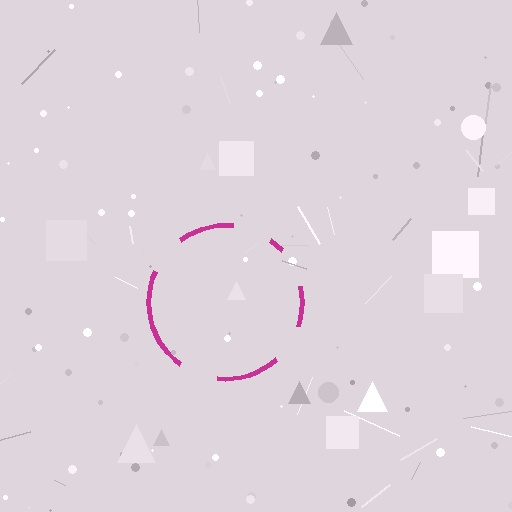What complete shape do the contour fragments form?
The contour fragments form a circle.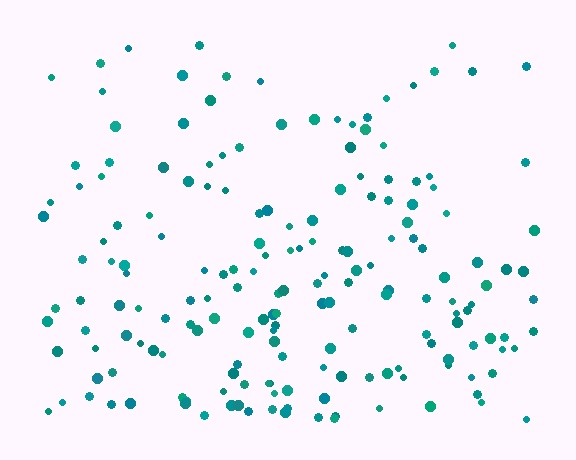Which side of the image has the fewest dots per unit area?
The top.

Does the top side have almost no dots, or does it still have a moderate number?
Still a moderate number, just noticeably fewer than the bottom.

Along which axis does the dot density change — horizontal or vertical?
Vertical.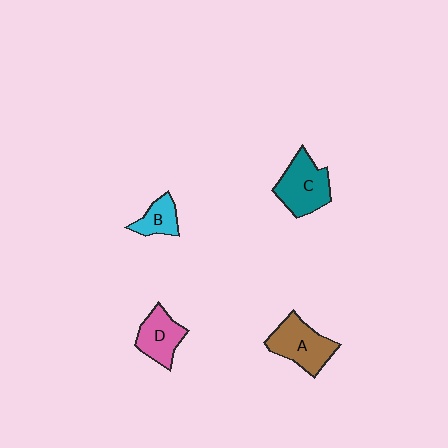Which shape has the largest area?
Shape C (teal).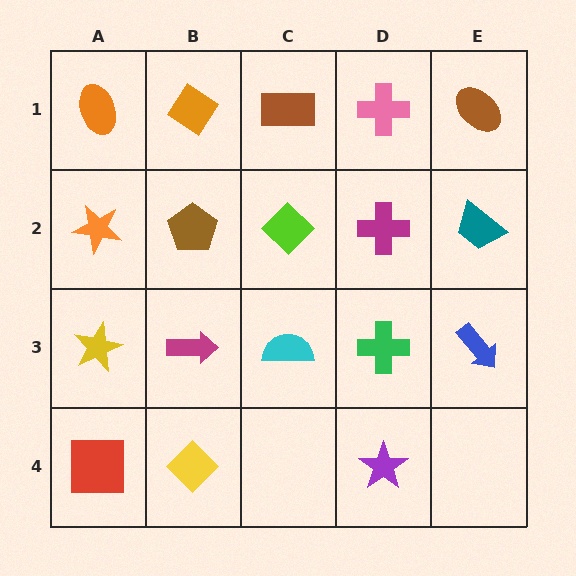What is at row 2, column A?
An orange star.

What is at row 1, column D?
A pink cross.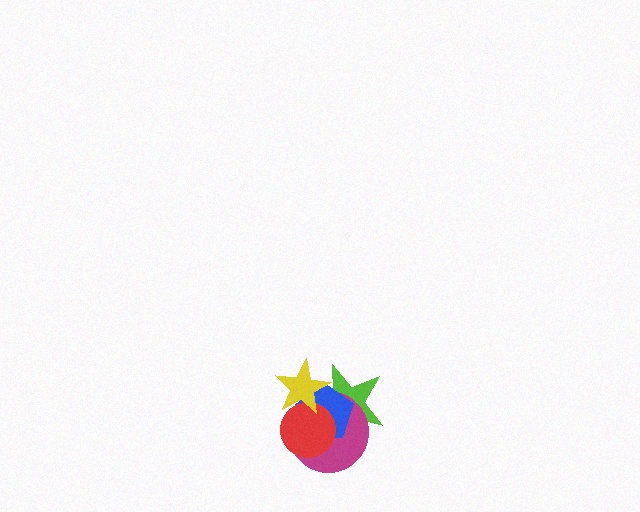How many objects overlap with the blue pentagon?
4 objects overlap with the blue pentagon.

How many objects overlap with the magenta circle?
4 objects overlap with the magenta circle.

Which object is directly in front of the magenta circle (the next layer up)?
The blue pentagon is directly in front of the magenta circle.